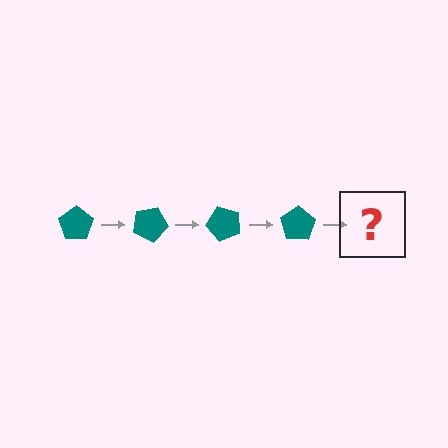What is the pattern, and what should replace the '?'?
The pattern is that the pentagon rotates 25 degrees each step. The '?' should be a teal pentagon rotated 100 degrees.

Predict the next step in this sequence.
The next step is a teal pentagon rotated 100 degrees.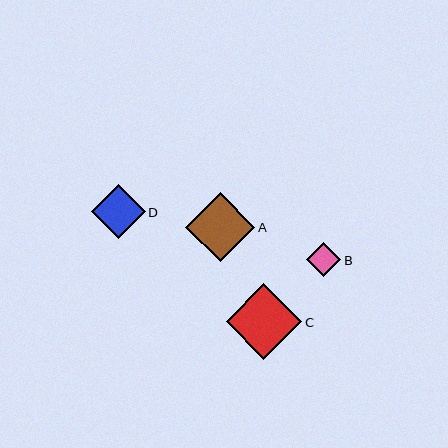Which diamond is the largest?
Diamond C is the largest with a size of approximately 76 pixels.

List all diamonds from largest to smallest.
From largest to smallest: C, A, D, B.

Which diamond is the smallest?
Diamond B is the smallest with a size of approximately 34 pixels.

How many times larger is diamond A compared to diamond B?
Diamond A is approximately 2.0 times the size of diamond B.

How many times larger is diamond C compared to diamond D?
Diamond C is approximately 1.4 times the size of diamond D.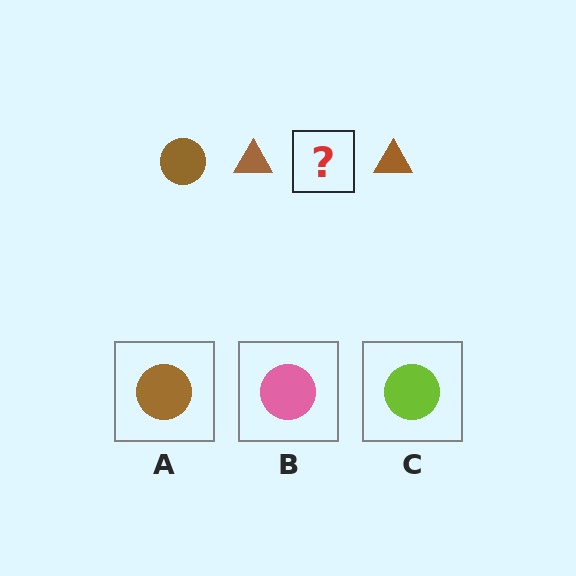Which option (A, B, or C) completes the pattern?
A.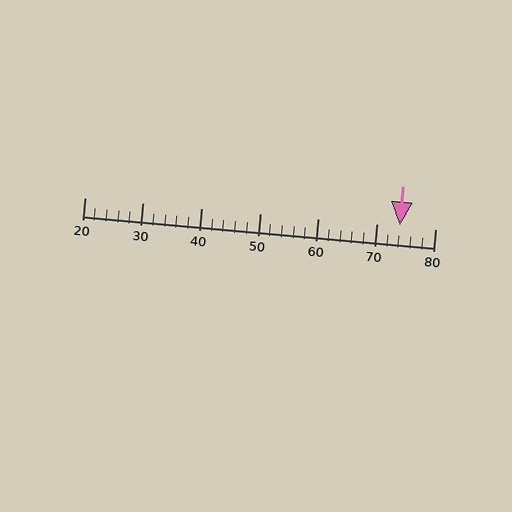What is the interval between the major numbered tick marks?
The major tick marks are spaced 10 units apart.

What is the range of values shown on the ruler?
The ruler shows values from 20 to 80.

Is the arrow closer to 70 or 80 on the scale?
The arrow is closer to 70.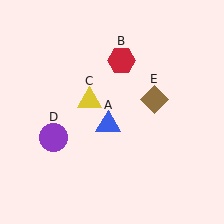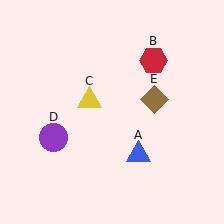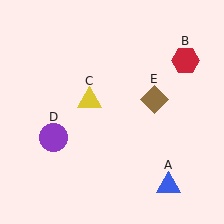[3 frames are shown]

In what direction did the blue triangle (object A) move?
The blue triangle (object A) moved down and to the right.